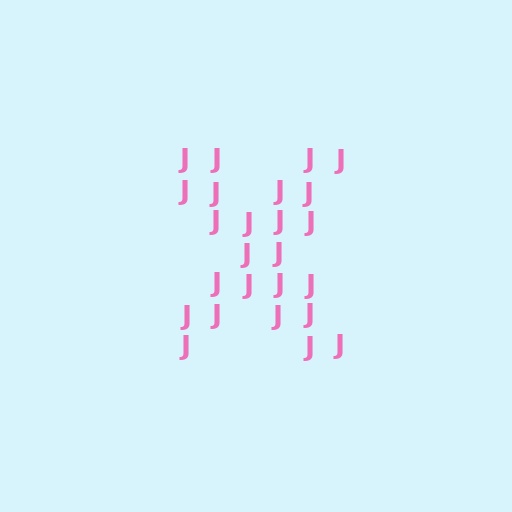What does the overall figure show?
The overall figure shows the letter X.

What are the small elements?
The small elements are letter J's.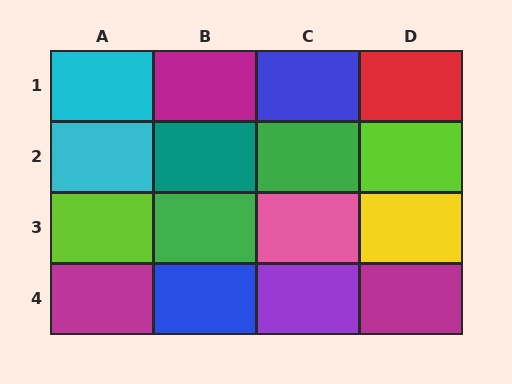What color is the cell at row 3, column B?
Green.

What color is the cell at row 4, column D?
Magenta.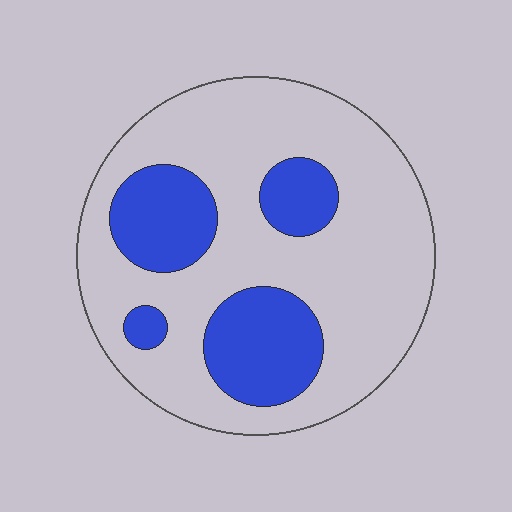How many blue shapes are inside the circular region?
4.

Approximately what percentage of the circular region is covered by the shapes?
Approximately 25%.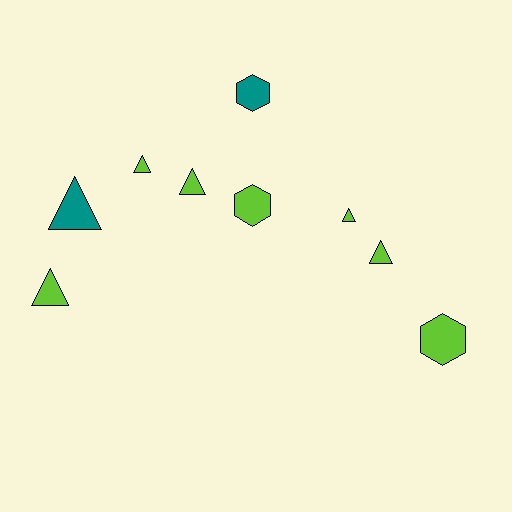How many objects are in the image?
There are 9 objects.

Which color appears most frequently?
Lime, with 7 objects.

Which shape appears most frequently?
Triangle, with 6 objects.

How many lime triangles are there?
There are 5 lime triangles.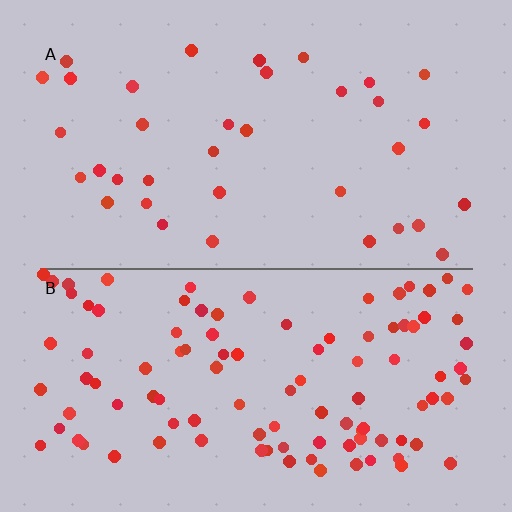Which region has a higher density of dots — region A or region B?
B (the bottom).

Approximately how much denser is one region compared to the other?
Approximately 3.0× — region B over region A.